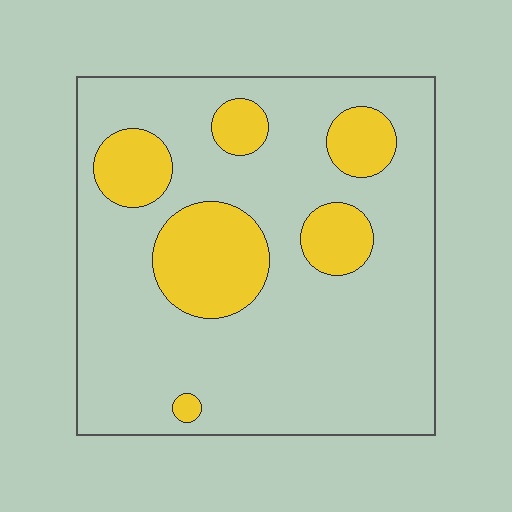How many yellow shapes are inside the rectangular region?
6.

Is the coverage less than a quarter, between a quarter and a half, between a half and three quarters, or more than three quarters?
Less than a quarter.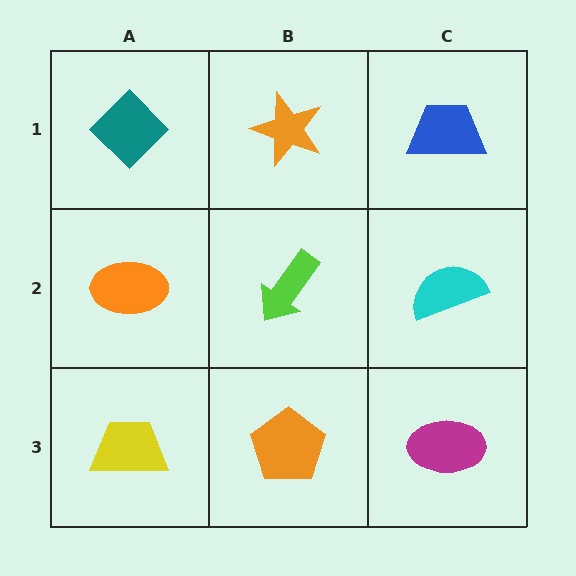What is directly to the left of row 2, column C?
A lime arrow.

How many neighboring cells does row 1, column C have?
2.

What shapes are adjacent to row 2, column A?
A teal diamond (row 1, column A), a yellow trapezoid (row 3, column A), a lime arrow (row 2, column B).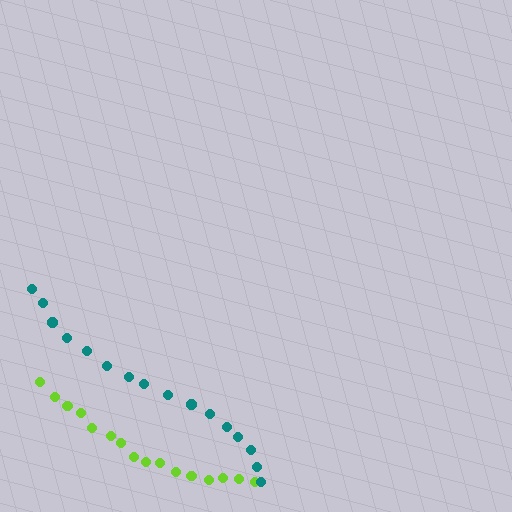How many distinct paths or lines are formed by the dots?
There are 2 distinct paths.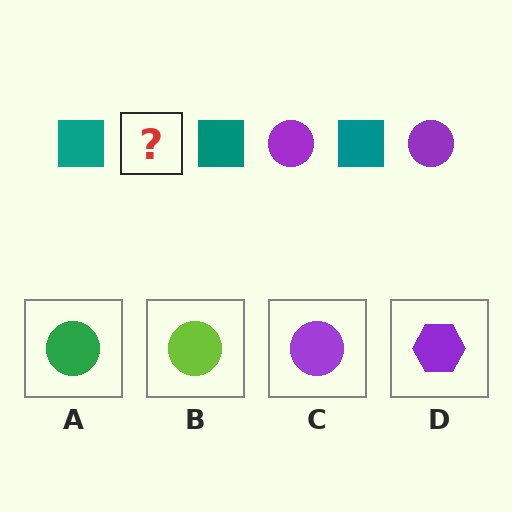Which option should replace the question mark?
Option C.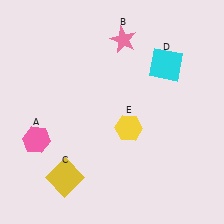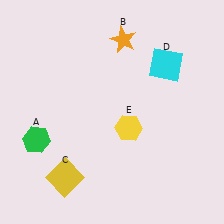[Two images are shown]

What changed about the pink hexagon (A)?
In Image 1, A is pink. In Image 2, it changed to green.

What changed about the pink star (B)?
In Image 1, B is pink. In Image 2, it changed to orange.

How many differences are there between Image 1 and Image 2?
There are 2 differences between the two images.